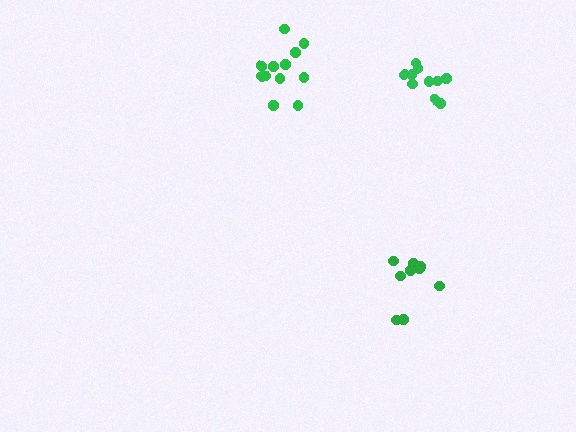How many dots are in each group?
Group 1: 12 dots, Group 2: 10 dots, Group 3: 9 dots (31 total).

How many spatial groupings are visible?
There are 3 spatial groupings.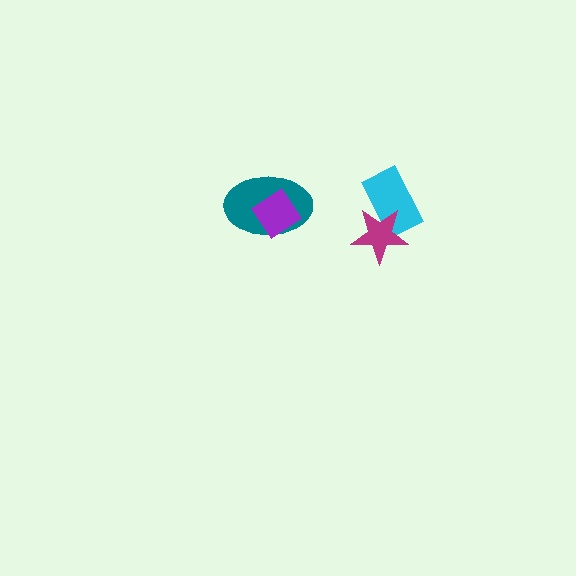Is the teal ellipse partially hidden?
Yes, it is partially covered by another shape.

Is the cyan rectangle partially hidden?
Yes, it is partially covered by another shape.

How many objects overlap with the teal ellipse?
1 object overlaps with the teal ellipse.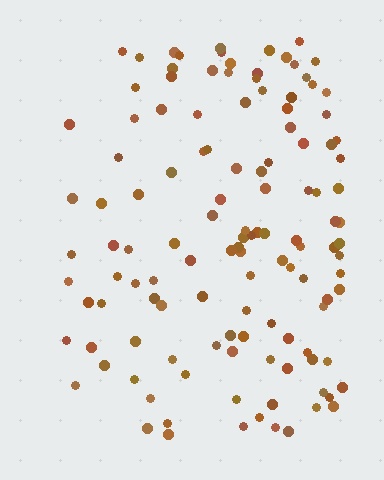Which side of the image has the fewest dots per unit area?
The left.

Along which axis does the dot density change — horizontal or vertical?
Horizontal.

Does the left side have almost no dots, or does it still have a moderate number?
Still a moderate number, just noticeably fewer than the right.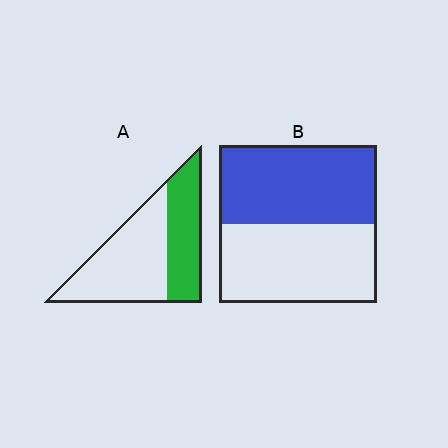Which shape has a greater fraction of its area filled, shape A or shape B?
Shape B.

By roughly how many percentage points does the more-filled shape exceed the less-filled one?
By roughly 10 percentage points (B over A).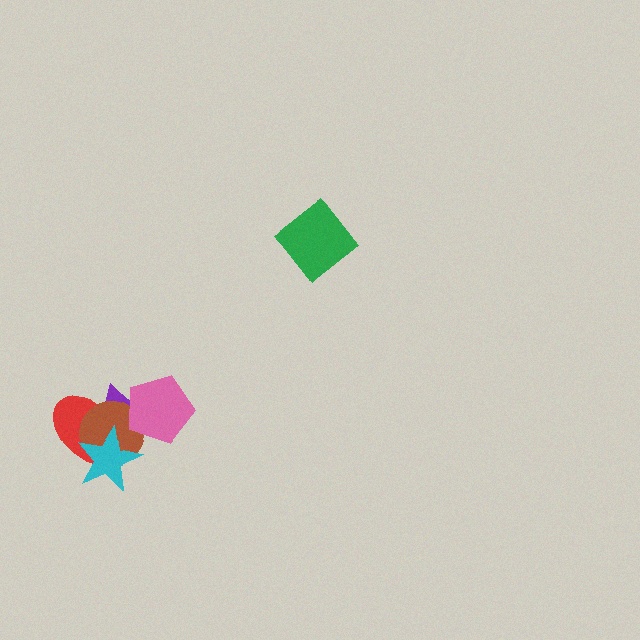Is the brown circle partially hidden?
Yes, it is partially covered by another shape.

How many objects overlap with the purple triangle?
4 objects overlap with the purple triangle.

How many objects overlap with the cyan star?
3 objects overlap with the cyan star.